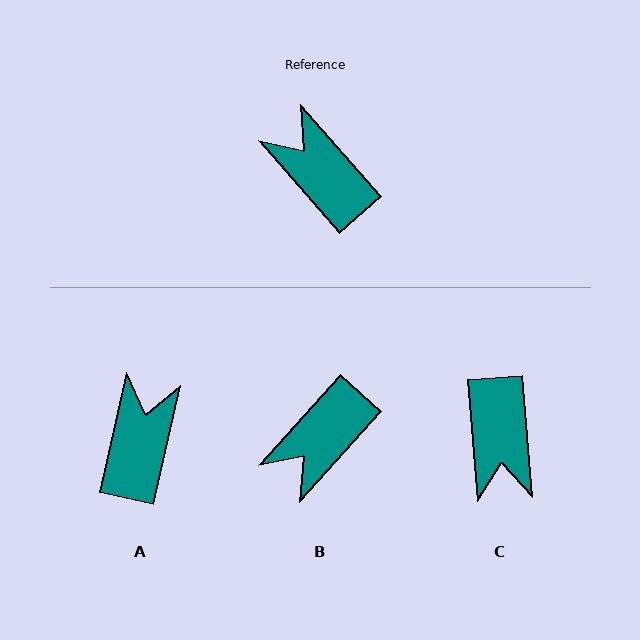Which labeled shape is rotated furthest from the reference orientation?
C, about 143 degrees away.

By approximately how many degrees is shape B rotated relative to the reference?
Approximately 97 degrees counter-clockwise.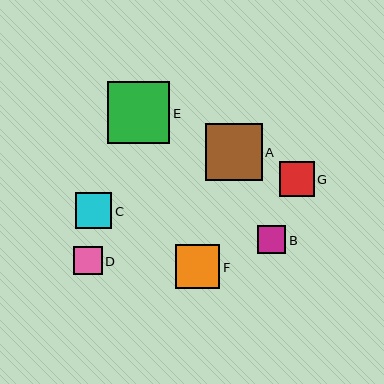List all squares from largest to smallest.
From largest to smallest: E, A, F, C, G, D, B.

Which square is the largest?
Square E is the largest with a size of approximately 62 pixels.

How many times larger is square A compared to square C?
Square A is approximately 1.6 times the size of square C.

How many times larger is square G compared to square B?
Square G is approximately 1.3 times the size of square B.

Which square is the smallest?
Square B is the smallest with a size of approximately 28 pixels.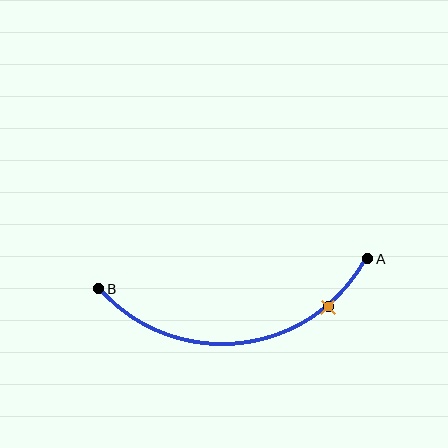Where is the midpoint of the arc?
The arc midpoint is the point on the curve farthest from the straight line joining A and B. It sits below that line.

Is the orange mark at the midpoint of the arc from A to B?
No. The orange mark lies on the arc but is closer to endpoint A. The arc midpoint would be at the point on the curve equidistant along the arc from both A and B.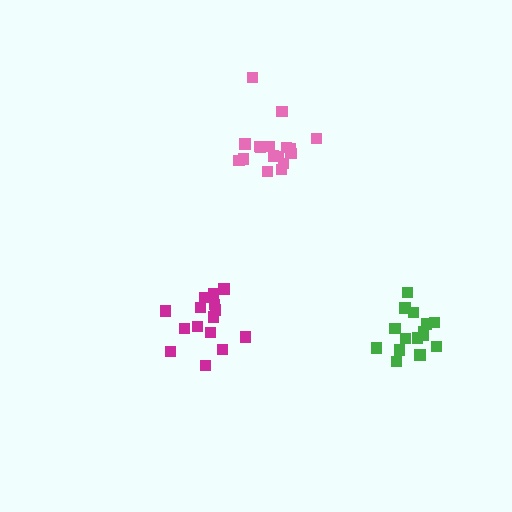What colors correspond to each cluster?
The clusters are colored: green, magenta, pink.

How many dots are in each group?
Group 1: 15 dots, Group 2: 15 dots, Group 3: 17 dots (47 total).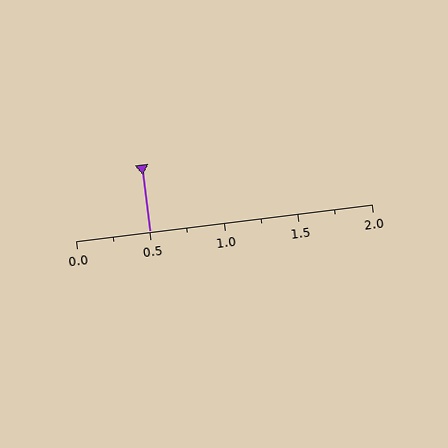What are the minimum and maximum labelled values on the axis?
The axis runs from 0.0 to 2.0.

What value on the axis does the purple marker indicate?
The marker indicates approximately 0.5.